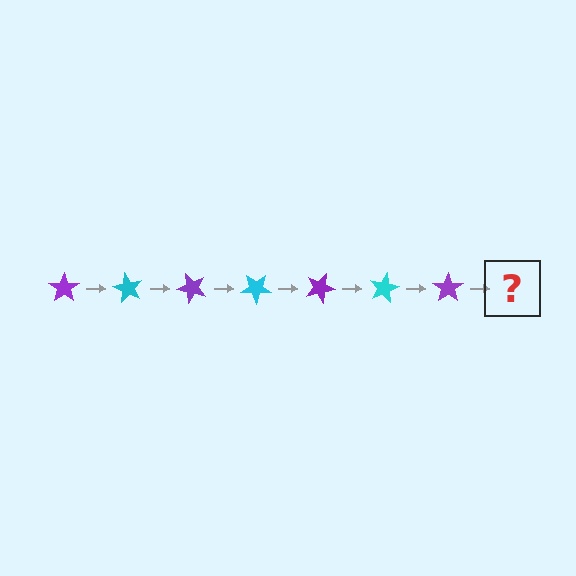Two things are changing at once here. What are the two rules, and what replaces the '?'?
The two rules are that it rotates 60 degrees each step and the color cycles through purple and cyan. The '?' should be a cyan star, rotated 420 degrees from the start.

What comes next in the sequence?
The next element should be a cyan star, rotated 420 degrees from the start.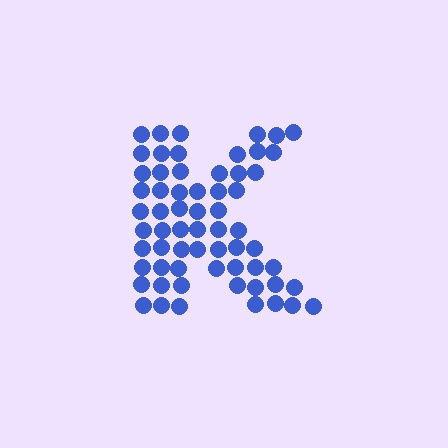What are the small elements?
The small elements are circles.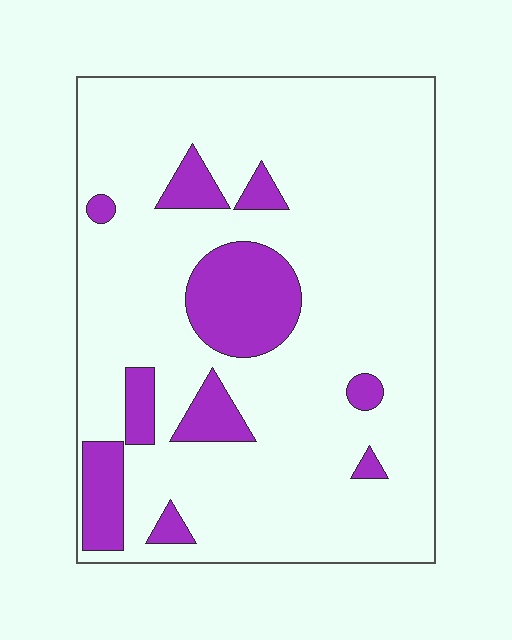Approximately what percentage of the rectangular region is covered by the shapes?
Approximately 15%.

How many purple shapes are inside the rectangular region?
10.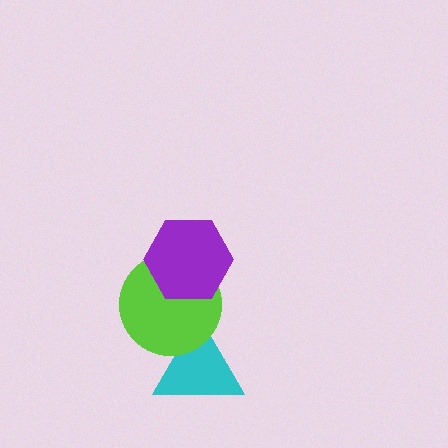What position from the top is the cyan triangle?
The cyan triangle is 3rd from the top.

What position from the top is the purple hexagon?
The purple hexagon is 1st from the top.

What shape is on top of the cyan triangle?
The lime circle is on top of the cyan triangle.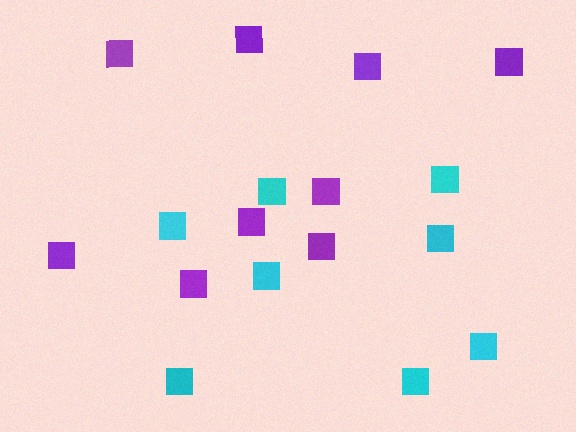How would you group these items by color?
There are 2 groups: one group of purple squares (9) and one group of cyan squares (8).